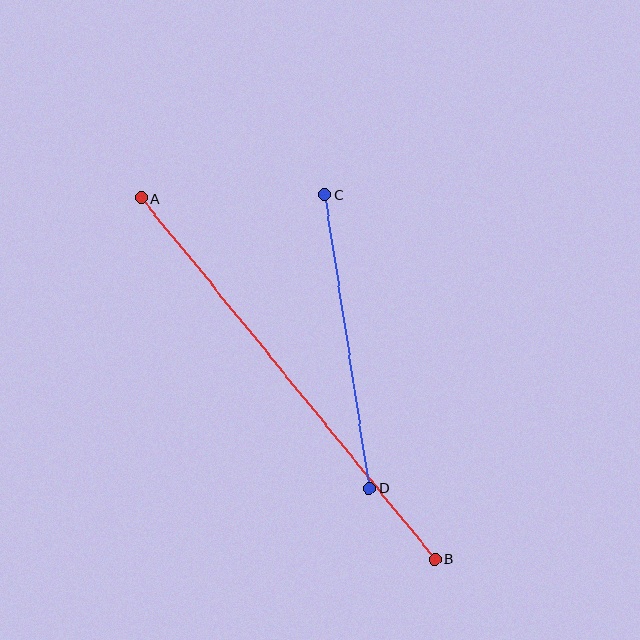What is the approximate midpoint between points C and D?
The midpoint is at approximately (347, 341) pixels.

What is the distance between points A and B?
The distance is approximately 465 pixels.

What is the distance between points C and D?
The distance is approximately 297 pixels.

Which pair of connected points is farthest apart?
Points A and B are farthest apart.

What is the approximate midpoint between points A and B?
The midpoint is at approximately (288, 379) pixels.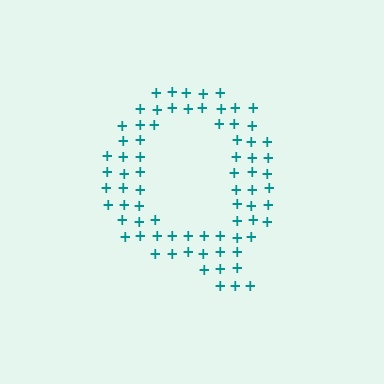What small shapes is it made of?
It is made of small plus signs.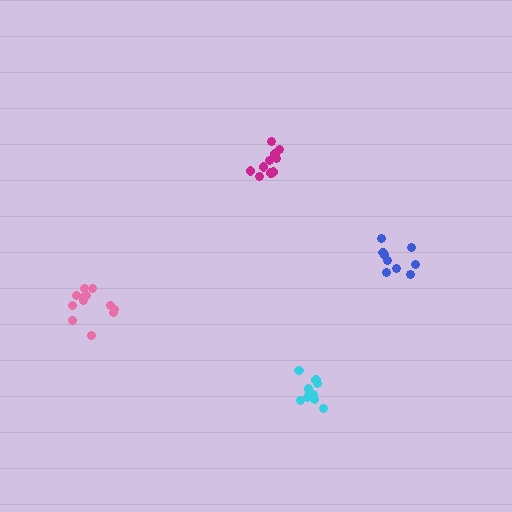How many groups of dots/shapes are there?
There are 4 groups.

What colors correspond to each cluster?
The clusters are colored: pink, cyan, blue, magenta.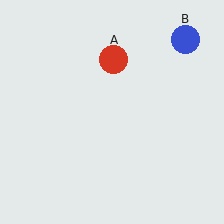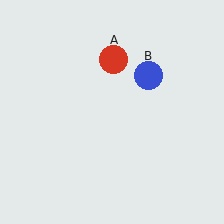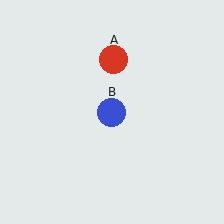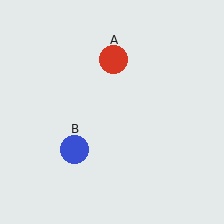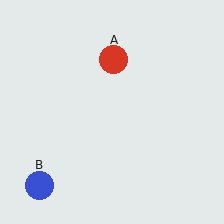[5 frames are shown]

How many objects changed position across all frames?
1 object changed position: blue circle (object B).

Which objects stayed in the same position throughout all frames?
Red circle (object A) remained stationary.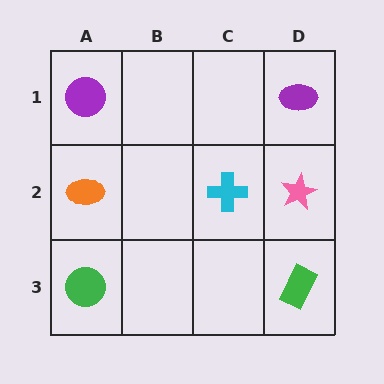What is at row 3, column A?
A green circle.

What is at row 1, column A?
A purple circle.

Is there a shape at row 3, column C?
No, that cell is empty.